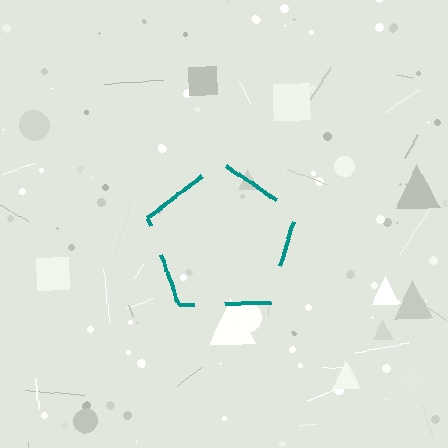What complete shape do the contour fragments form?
The contour fragments form a pentagon.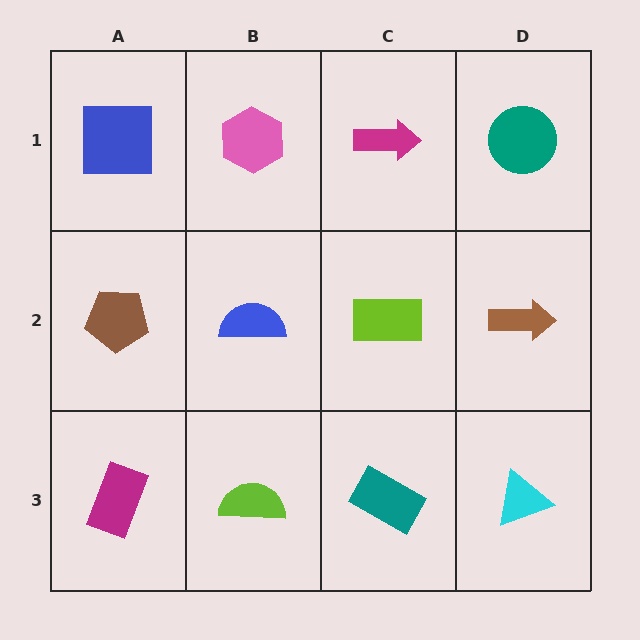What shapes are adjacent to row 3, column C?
A lime rectangle (row 2, column C), a lime semicircle (row 3, column B), a cyan triangle (row 3, column D).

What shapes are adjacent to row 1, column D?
A brown arrow (row 2, column D), a magenta arrow (row 1, column C).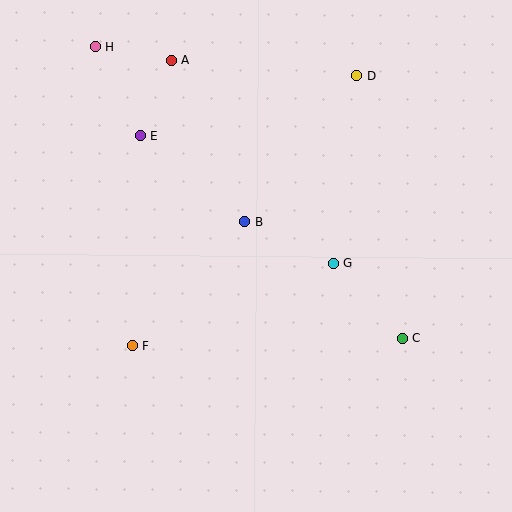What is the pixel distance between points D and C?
The distance between D and C is 267 pixels.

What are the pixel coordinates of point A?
Point A is at (171, 60).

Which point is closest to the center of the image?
Point B at (245, 222) is closest to the center.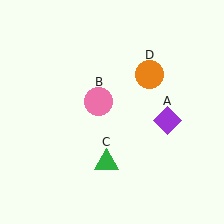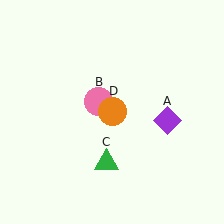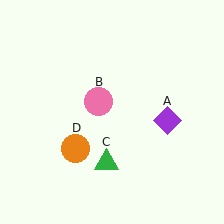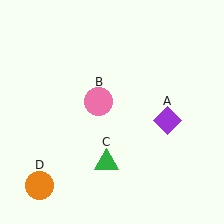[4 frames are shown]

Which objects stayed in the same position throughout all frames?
Purple diamond (object A) and pink circle (object B) and green triangle (object C) remained stationary.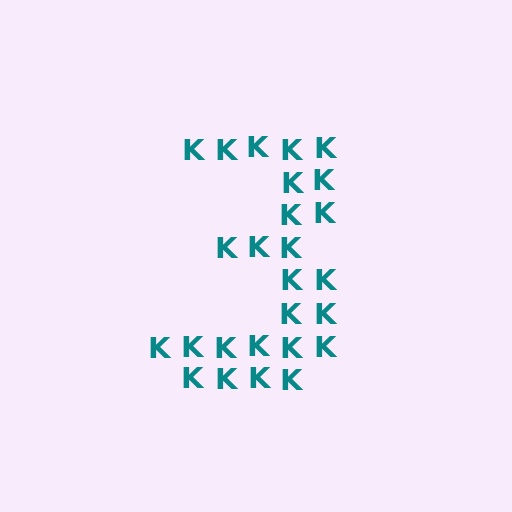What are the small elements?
The small elements are letter K's.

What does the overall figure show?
The overall figure shows the digit 3.